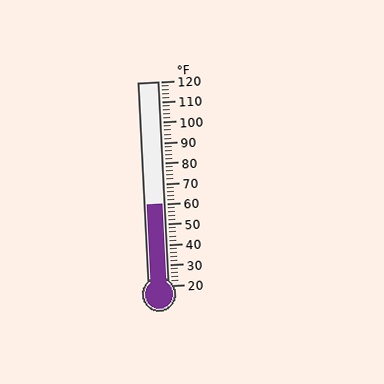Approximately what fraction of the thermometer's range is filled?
The thermometer is filled to approximately 40% of its range.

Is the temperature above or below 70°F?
The temperature is below 70°F.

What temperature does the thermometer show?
The thermometer shows approximately 60°F.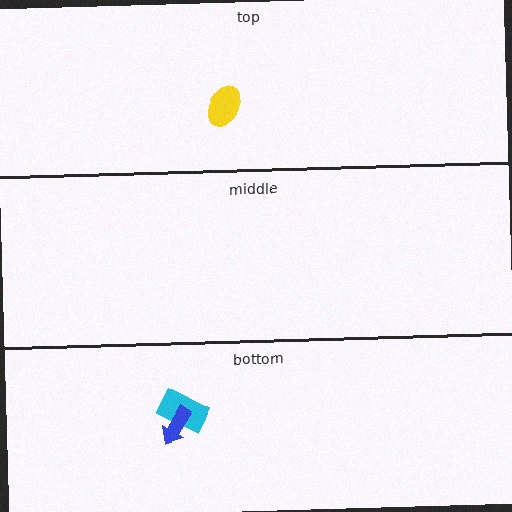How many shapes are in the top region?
1.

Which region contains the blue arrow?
The bottom region.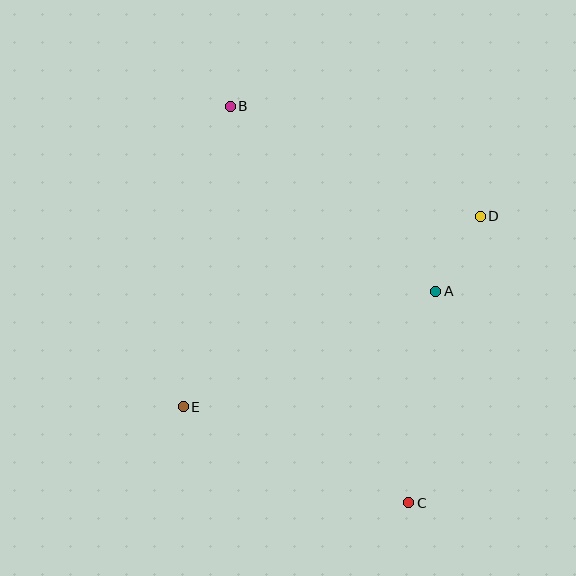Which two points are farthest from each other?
Points B and C are farthest from each other.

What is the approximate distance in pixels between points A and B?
The distance between A and B is approximately 276 pixels.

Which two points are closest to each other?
Points A and D are closest to each other.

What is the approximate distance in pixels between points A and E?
The distance between A and E is approximately 277 pixels.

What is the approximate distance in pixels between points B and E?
The distance between B and E is approximately 304 pixels.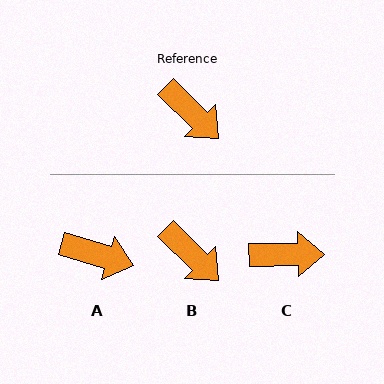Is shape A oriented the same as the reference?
No, it is off by about 28 degrees.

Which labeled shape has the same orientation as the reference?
B.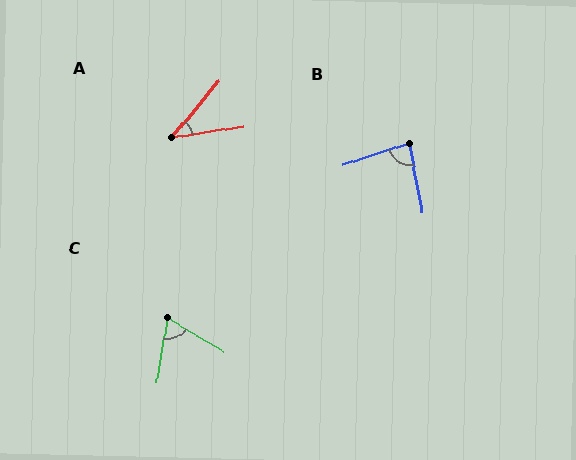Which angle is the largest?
B, at approximately 83 degrees.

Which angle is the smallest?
A, at approximately 41 degrees.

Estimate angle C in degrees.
Approximately 69 degrees.